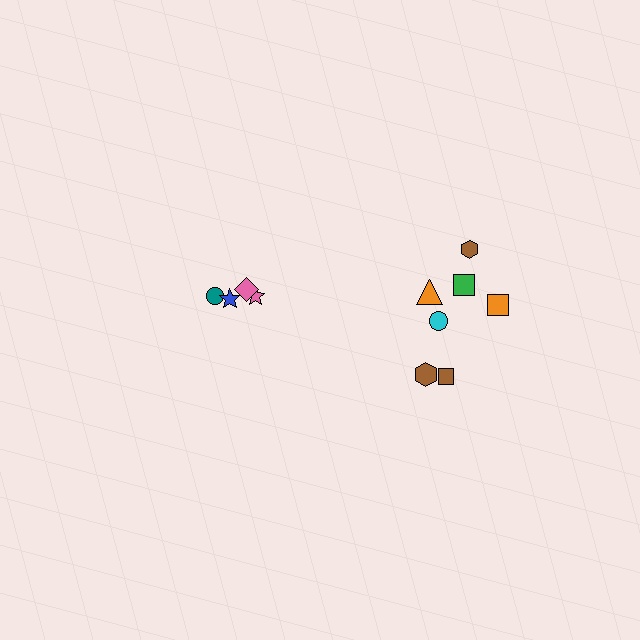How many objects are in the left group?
There are 4 objects.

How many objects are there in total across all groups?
There are 11 objects.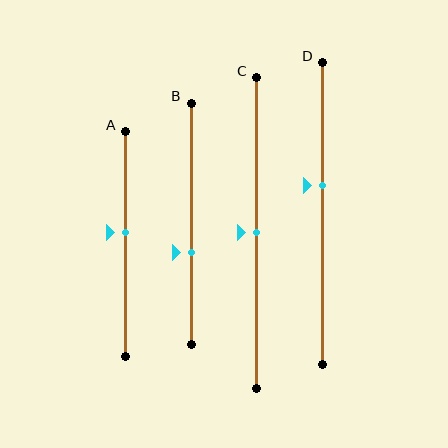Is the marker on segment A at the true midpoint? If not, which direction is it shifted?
No, the marker on segment A is shifted upward by about 5% of the segment length.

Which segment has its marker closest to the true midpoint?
Segment C has its marker closest to the true midpoint.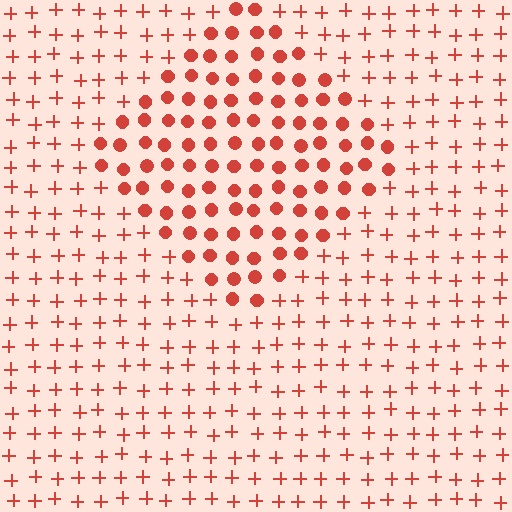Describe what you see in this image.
The image is filled with small red elements arranged in a uniform grid. A diamond-shaped region contains circles, while the surrounding area contains plus signs. The boundary is defined purely by the change in element shape.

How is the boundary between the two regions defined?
The boundary is defined by a change in element shape: circles inside vs. plus signs outside. All elements share the same color and spacing.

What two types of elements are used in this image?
The image uses circles inside the diamond region and plus signs outside it.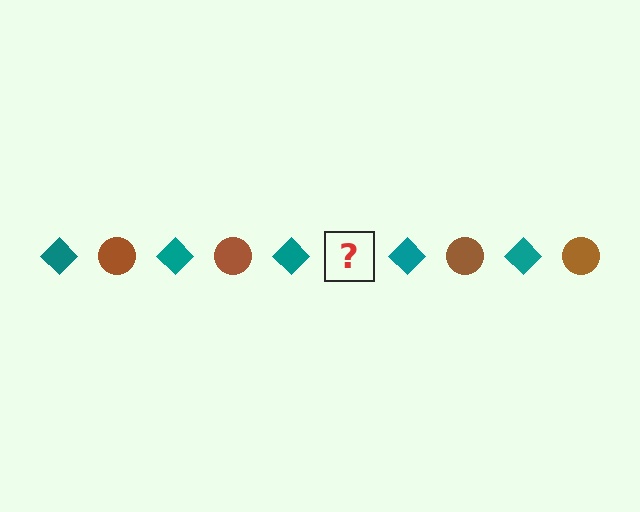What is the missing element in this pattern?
The missing element is a brown circle.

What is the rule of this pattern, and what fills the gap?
The rule is that the pattern alternates between teal diamond and brown circle. The gap should be filled with a brown circle.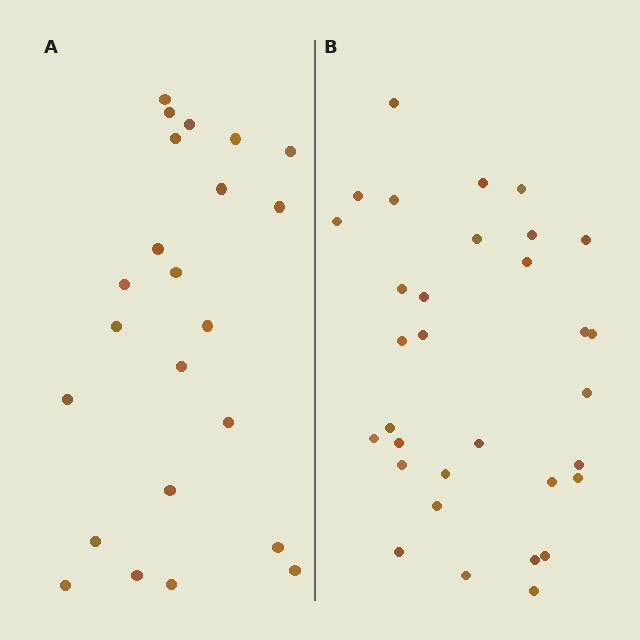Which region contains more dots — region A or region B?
Region B (the right region) has more dots.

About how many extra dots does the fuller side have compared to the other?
Region B has roughly 8 or so more dots than region A.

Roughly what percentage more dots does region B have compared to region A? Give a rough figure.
About 40% more.